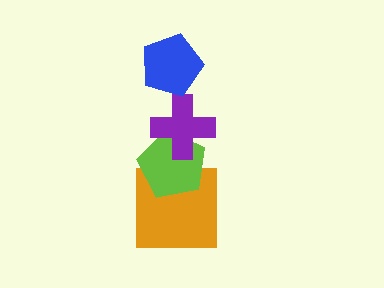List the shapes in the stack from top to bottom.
From top to bottom: the blue pentagon, the purple cross, the lime pentagon, the orange square.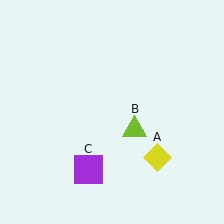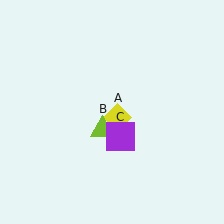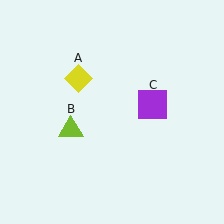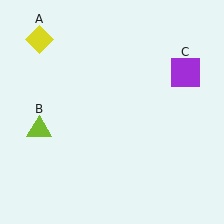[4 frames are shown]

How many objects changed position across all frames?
3 objects changed position: yellow diamond (object A), lime triangle (object B), purple square (object C).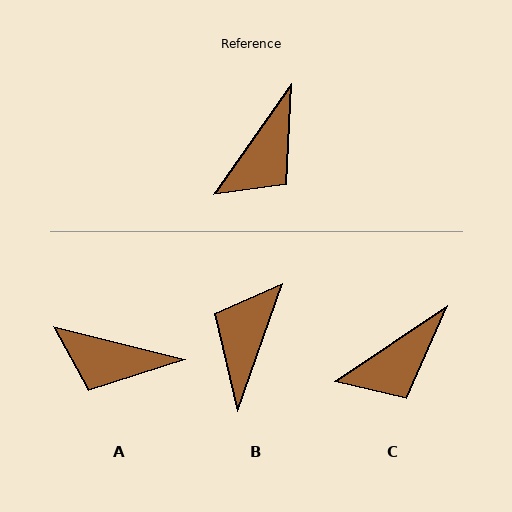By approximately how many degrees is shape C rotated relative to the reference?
Approximately 21 degrees clockwise.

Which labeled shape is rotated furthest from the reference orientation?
B, about 164 degrees away.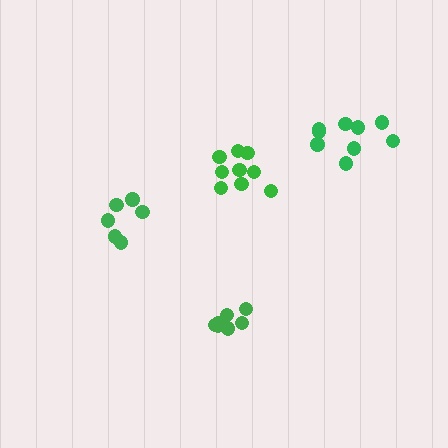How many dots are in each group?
Group 1: 7 dots, Group 2: 10 dots, Group 3: 6 dots, Group 4: 9 dots (32 total).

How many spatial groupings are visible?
There are 4 spatial groupings.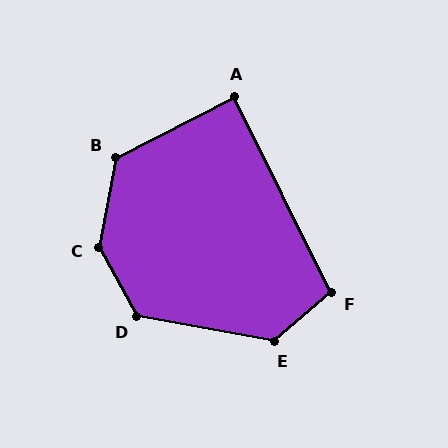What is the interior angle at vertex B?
Approximately 127 degrees (obtuse).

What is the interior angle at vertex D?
Approximately 129 degrees (obtuse).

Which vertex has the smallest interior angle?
A, at approximately 89 degrees.